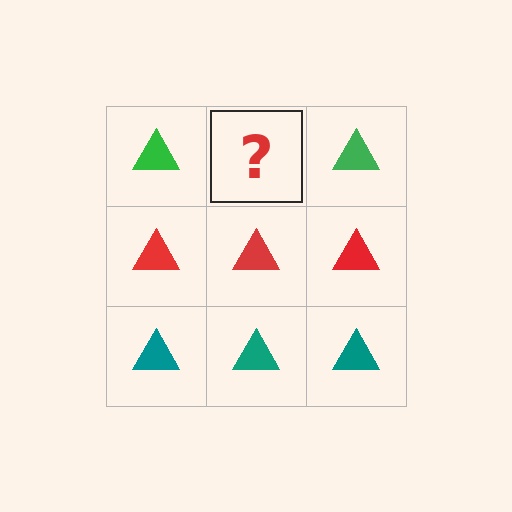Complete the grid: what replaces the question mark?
The question mark should be replaced with a green triangle.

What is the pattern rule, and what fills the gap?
The rule is that each row has a consistent color. The gap should be filled with a green triangle.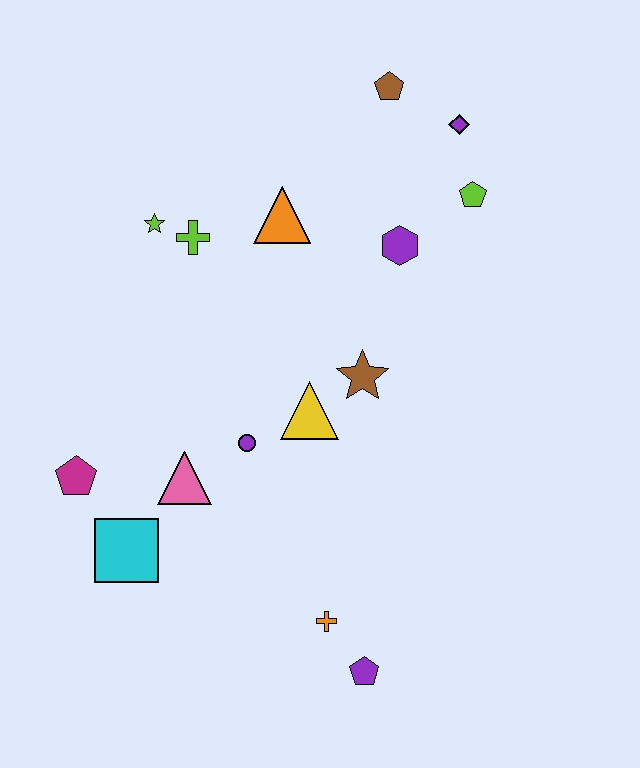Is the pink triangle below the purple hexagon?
Yes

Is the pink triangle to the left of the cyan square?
No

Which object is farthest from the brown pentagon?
The purple pentagon is farthest from the brown pentagon.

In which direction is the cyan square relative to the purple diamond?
The cyan square is below the purple diamond.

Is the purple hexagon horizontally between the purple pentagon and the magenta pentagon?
No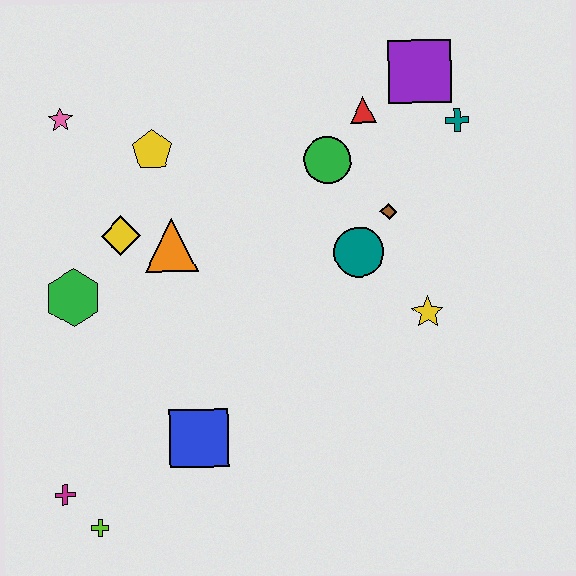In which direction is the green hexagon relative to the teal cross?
The green hexagon is to the left of the teal cross.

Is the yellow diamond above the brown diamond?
No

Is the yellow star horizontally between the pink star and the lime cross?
No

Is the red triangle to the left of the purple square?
Yes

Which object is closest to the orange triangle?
The yellow diamond is closest to the orange triangle.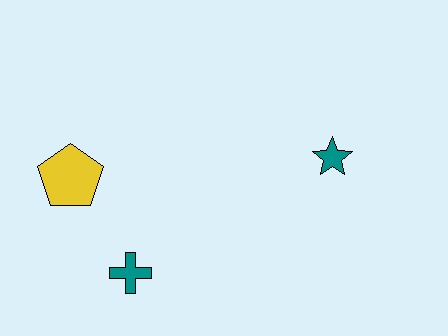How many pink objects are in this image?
There are no pink objects.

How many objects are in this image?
There are 3 objects.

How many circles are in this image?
There are no circles.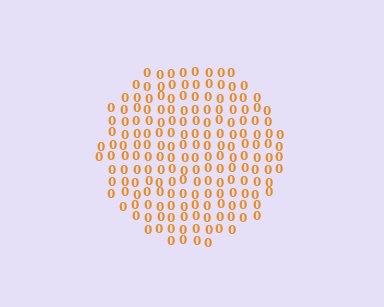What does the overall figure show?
The overall figure shows a circle.